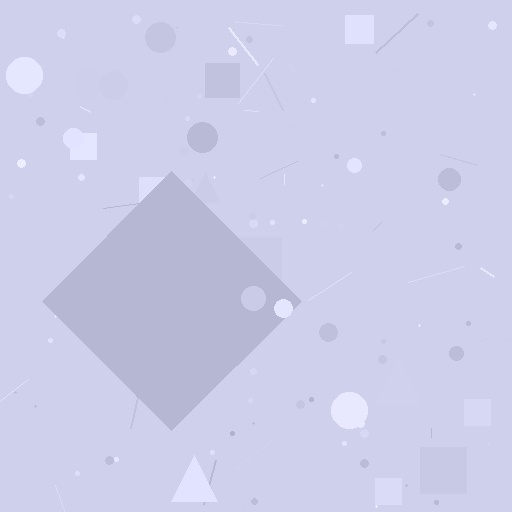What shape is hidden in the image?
A diamond is hidden in the image.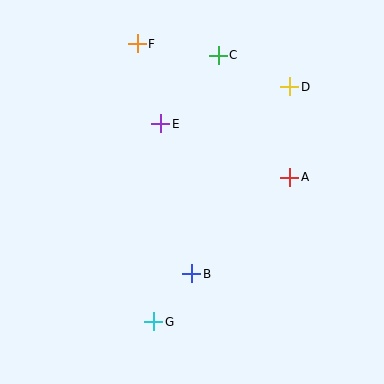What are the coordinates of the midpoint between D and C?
The midpoint between D and C is at (254, 71).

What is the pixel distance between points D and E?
The distance between D and E is 134 pixels.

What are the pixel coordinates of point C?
Point C is at (218, 55).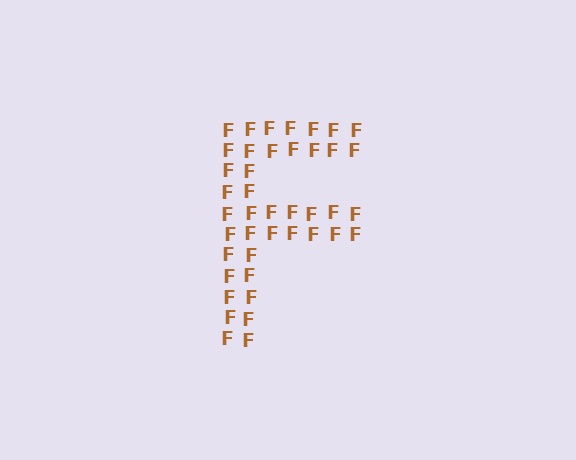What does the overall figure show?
The overall figure shows the letter F.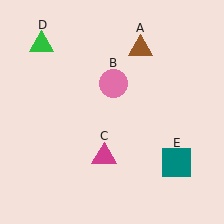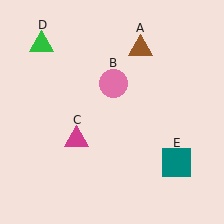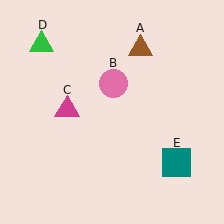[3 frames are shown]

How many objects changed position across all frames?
1 object changed position: magenta triangle (object C).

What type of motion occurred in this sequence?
The magenta triangle (object C) rotated clockwise around the center of the scene.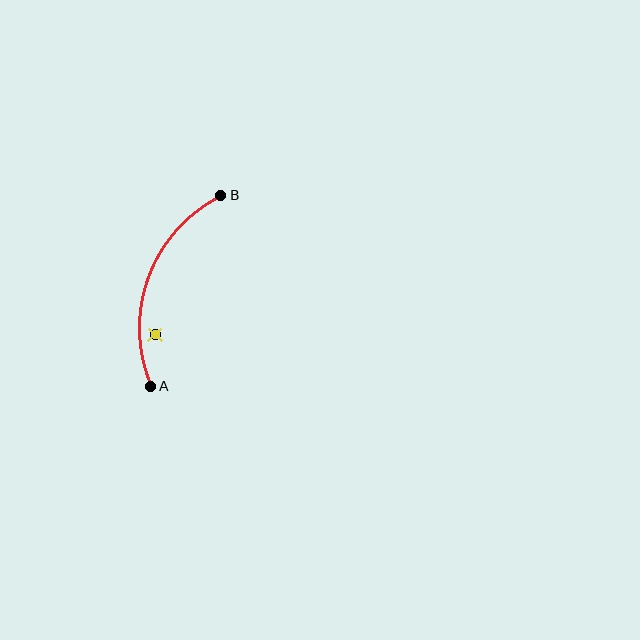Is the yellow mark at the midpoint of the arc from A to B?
No — the yellow mark does not lie on the arc at all. It sits slightly inside the curve.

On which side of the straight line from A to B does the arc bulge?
The arc bulges to the left of the straight line connecting A and B.